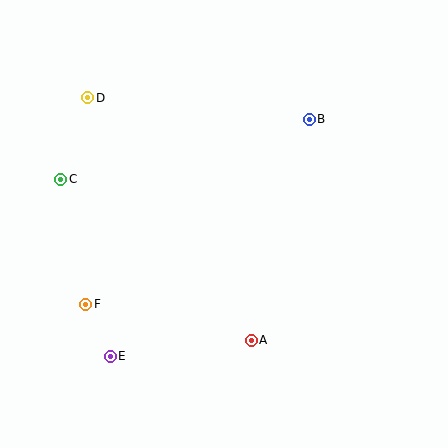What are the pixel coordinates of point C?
Point C is at (61, 179).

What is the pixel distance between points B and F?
The distance between B and F is 290 pixels.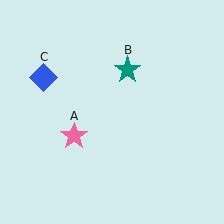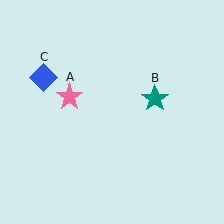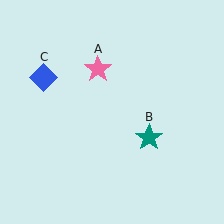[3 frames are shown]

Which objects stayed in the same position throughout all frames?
Blue diamond (object C) remained stationary.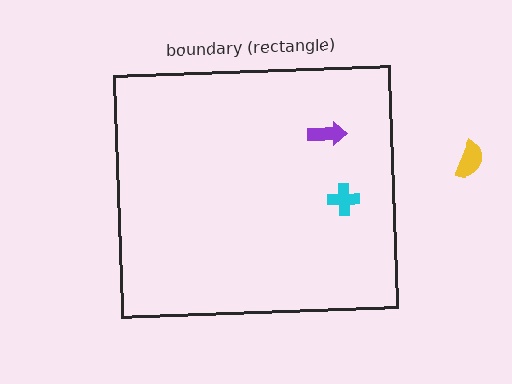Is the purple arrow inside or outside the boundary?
Inside.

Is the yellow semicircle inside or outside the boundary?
Outside.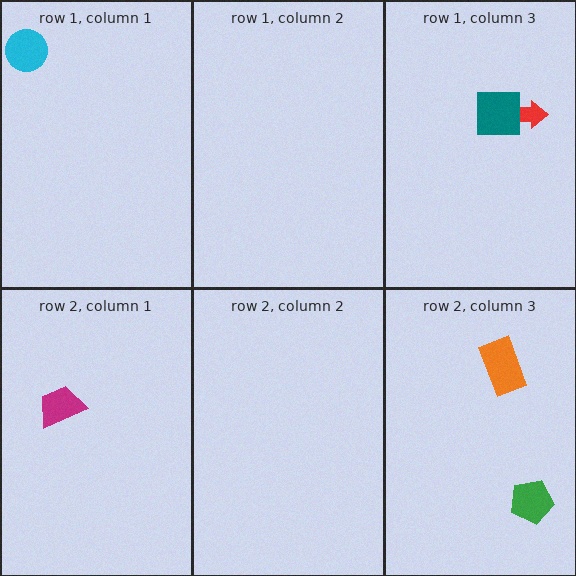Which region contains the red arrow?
The row 1, column 3 region.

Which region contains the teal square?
The row 1, column 3 region.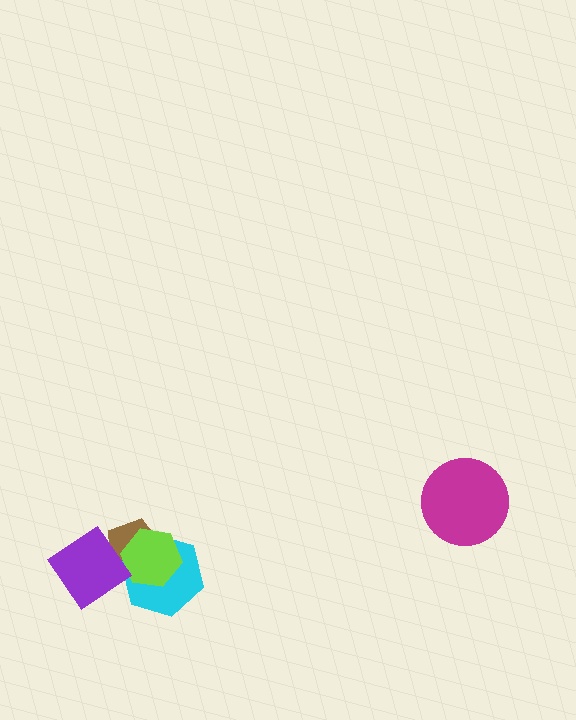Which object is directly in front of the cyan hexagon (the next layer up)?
The lime hexagon is directly in front of the cyan hexagon.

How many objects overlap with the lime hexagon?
3 objects overlap with the lime hexagon.